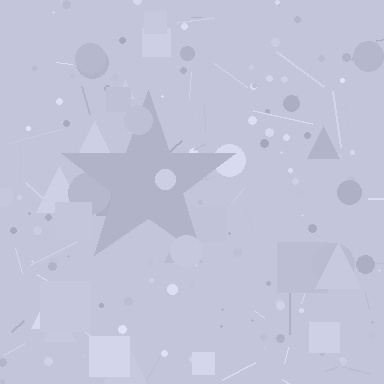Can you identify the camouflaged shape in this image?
The camouflaged shape is a star.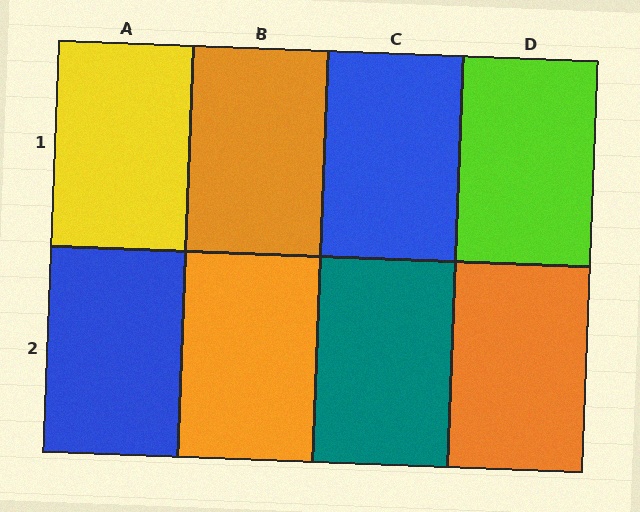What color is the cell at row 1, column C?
Blue.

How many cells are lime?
1 cell is lime.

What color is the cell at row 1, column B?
Orange.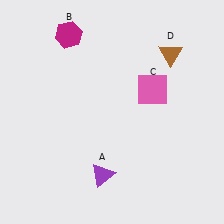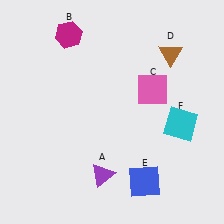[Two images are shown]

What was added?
A blue square (E), a cyan square (F) were added in Image 2.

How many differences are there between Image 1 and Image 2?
There are 2 differences between the two images.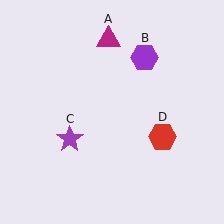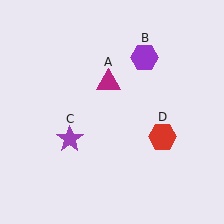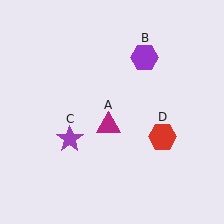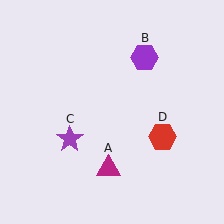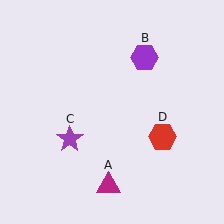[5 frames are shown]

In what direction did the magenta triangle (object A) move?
The magenta triangle (object A) moved down.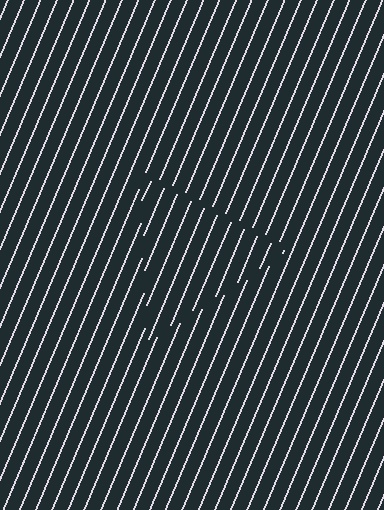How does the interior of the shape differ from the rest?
The interior of the shape contains the same grating, shifted by half a period — the contour is defined by the phase discontinuity where line-ends from the inner and outer gratings abut.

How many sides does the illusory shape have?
3 sides — the line-ends trace a triangle.